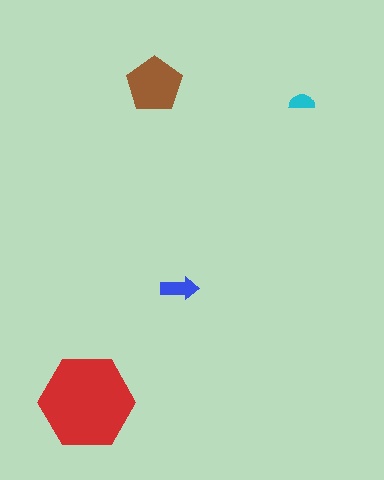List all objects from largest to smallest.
The red hexagon, the brown pentagon, the blue arrow, the cyan semicircle.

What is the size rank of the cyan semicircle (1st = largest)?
4th.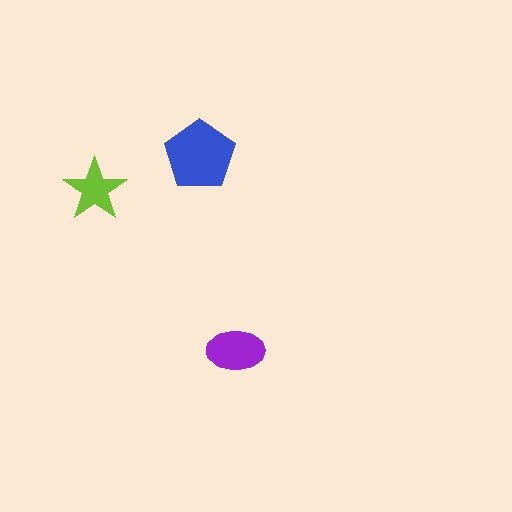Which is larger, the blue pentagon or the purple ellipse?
The blue pentagon.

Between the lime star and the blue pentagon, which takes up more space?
The blue pentagon.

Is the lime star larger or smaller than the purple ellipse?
Smaller.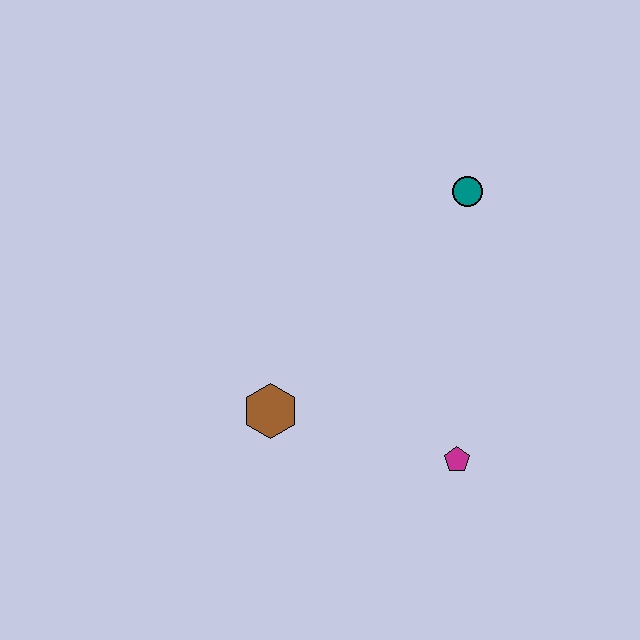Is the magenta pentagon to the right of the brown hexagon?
Yes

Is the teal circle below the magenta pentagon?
No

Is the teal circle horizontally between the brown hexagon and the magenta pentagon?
No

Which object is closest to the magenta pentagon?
The brown hexagon is closest to the magenta pentagon.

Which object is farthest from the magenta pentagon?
The teal circle is farthest from the magenta pentagon.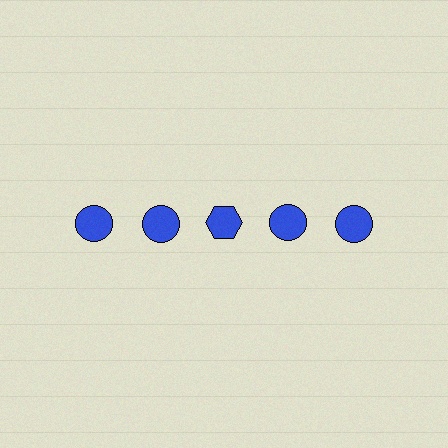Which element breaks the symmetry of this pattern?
The blue hexagon in the top row, center column breaks the symmetry. All other shapes are blue circles.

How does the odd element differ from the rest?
It has a different shape: hexagon instead of circle.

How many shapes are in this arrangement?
There are 5 shapes arranged in a grid pattern.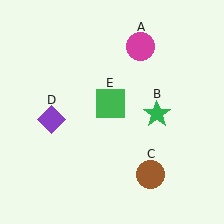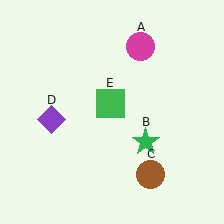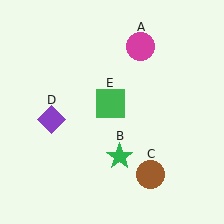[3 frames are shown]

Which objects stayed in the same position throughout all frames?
Magenta circle (object A) and brown circle (object C) and purple diamond (object D) and green square (object E) remained stationary.